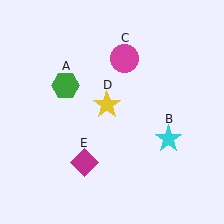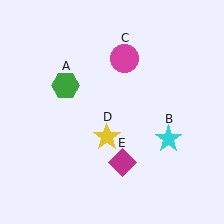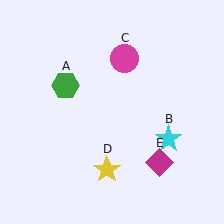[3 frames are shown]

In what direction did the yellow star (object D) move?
The yellow star (object D) moved down.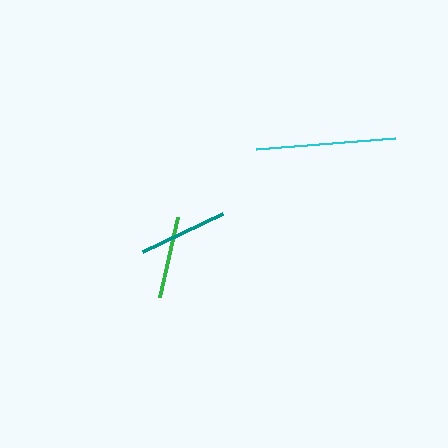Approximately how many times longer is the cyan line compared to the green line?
The cyan line is approximately 1.7 times the length of the green line.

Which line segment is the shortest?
The green line is the shortest at approximately 82 pixels.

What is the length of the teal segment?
The teal segment is approximately 88 pixels long.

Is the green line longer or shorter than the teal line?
The teal line is longer than the green line.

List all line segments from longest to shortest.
From longest to shortest: cyan, teal, green.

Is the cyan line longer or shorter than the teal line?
The cyan line is longer than the teal line.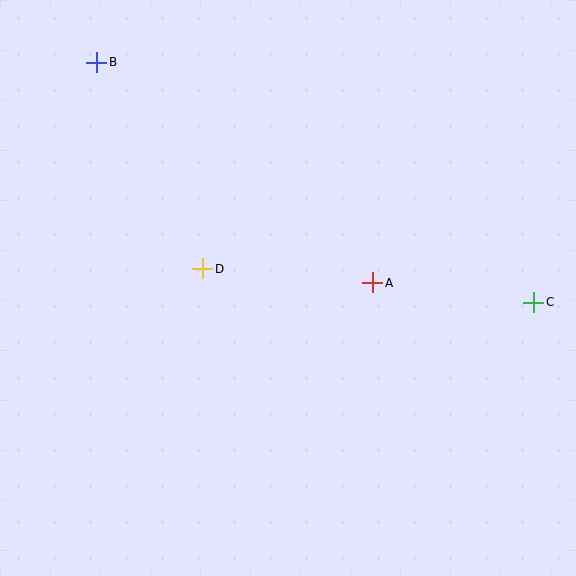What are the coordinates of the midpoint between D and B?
The midpoint between D and B is at (150, 165).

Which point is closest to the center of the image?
Point A at (373, 283) is closest to the center.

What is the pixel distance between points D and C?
The distance between D and C is 332 pixels.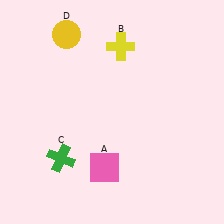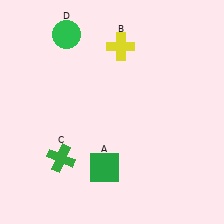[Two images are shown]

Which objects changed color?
A changed from pink to green. D changed from yellow to green.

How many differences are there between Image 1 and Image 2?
There are 2 differences between the two images.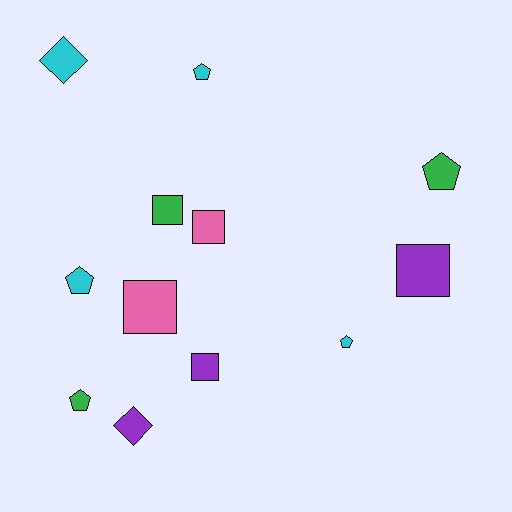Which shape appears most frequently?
Pentagon, with 5 objects.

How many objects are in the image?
There are 12 objects.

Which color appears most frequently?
Cyan, with 4 objects.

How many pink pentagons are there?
There are no pink pentagons.